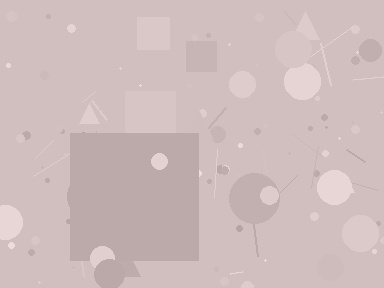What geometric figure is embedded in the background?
A square is embedded in the background.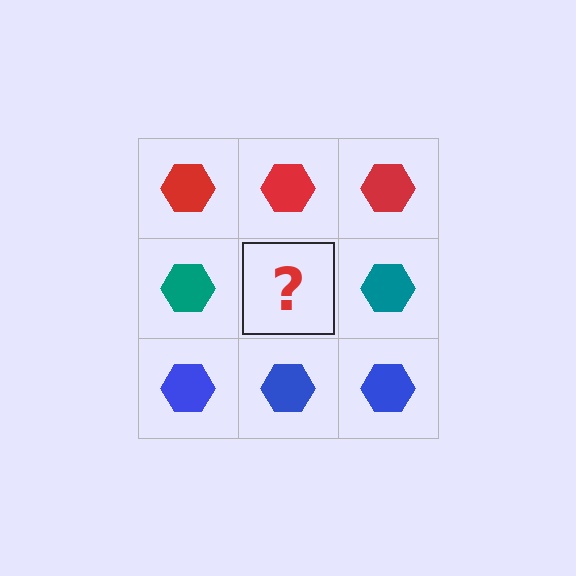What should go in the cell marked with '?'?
The missing cell should contain a teal hexagon.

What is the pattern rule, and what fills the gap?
The rule is that each row has a consistent color. The gap should be filled with a teal hexagon.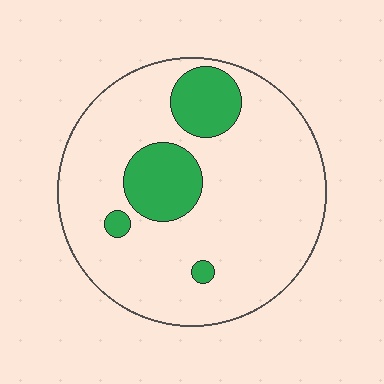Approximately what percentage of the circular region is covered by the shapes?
Approximately 20%.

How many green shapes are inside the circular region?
4.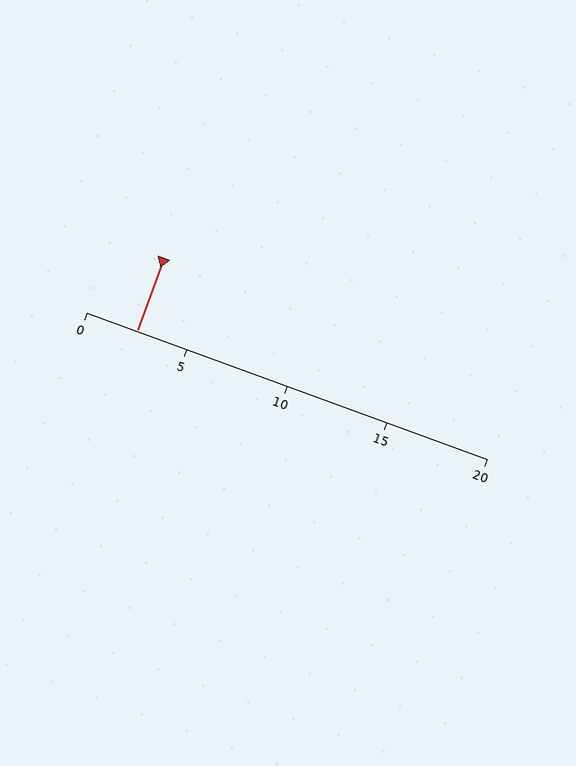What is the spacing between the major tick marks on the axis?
The major ticks are spaced 5 apart.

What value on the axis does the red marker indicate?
The marker indicates approximately 2.5.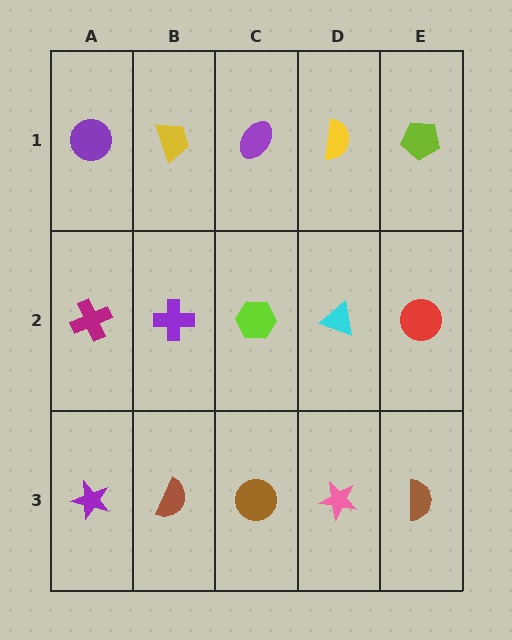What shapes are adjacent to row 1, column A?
A magenta cross (row 2, column A), a yellow trapezoid (row 1, column B).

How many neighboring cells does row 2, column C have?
4.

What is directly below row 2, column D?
A pink star.